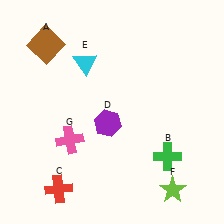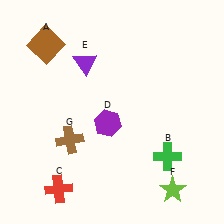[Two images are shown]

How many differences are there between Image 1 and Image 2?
There are 2 differences between the two images.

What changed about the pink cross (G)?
In Image 1, G is pink. In Image 2, it changed to brown.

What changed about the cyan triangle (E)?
In Image 1, E is cyan. In Image 2, it changed to purple.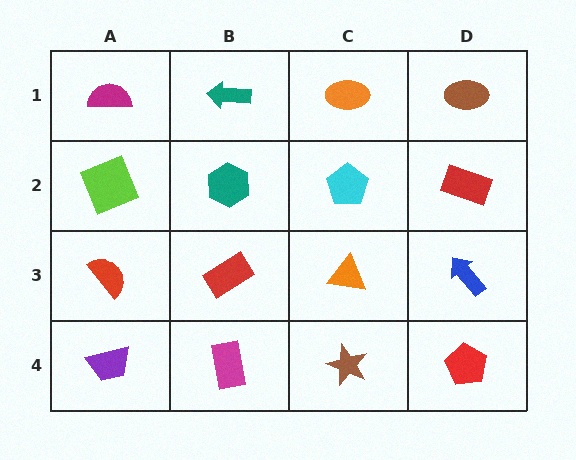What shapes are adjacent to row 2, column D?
A brown ellipse (row 1, column D), a blue arrow (row 3, column D), a cyan pentagon (row 2, column C).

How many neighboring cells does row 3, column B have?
4.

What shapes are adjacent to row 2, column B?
A teal arrow (row 1, column B), a red rectangle (row 3, column B), a lime square (row 2, column A), a cyan pentagon (row 2, column C).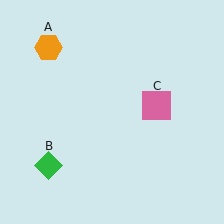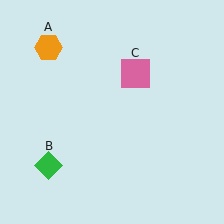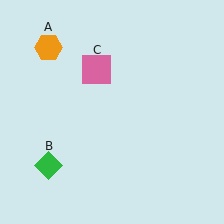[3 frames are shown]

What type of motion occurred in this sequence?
The pink square (object C) rotated counterclockwise around the center of the scene.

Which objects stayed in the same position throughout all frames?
Orange hexagon (object A) and green diamond (object B) remained stationary.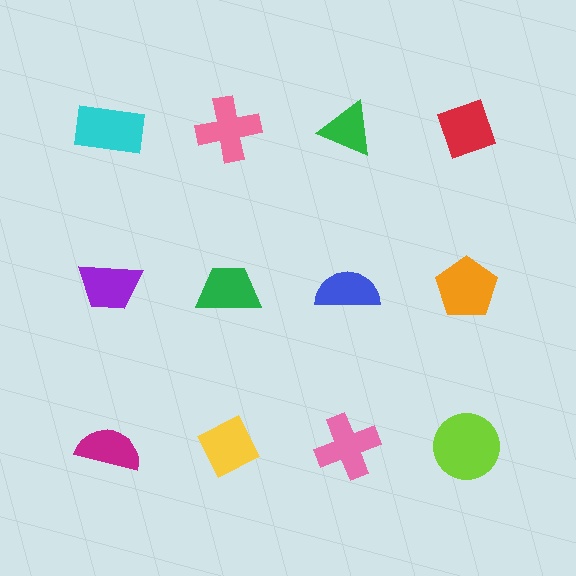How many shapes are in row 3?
4 shapes.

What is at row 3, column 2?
A yellow diamond.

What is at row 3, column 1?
A magenta semicircle.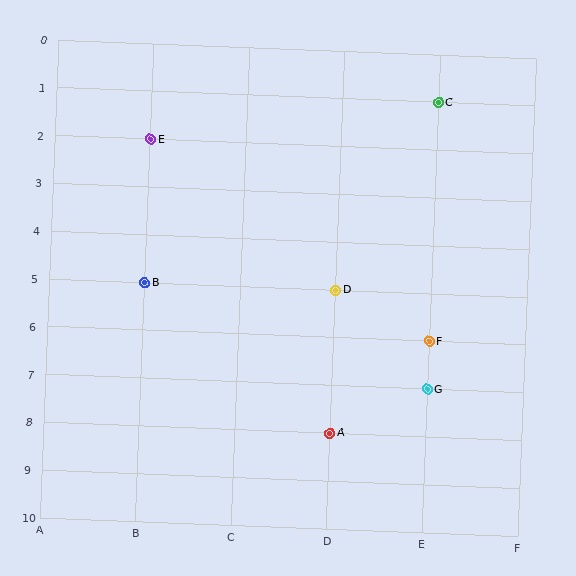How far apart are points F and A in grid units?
Points F and A are 1 column and 2 rows apart (about 2.2 grid units diagonally).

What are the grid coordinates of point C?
Point C is at grid coordinates (E, 1).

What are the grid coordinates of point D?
Point D is at grid coordinates (D, 5).